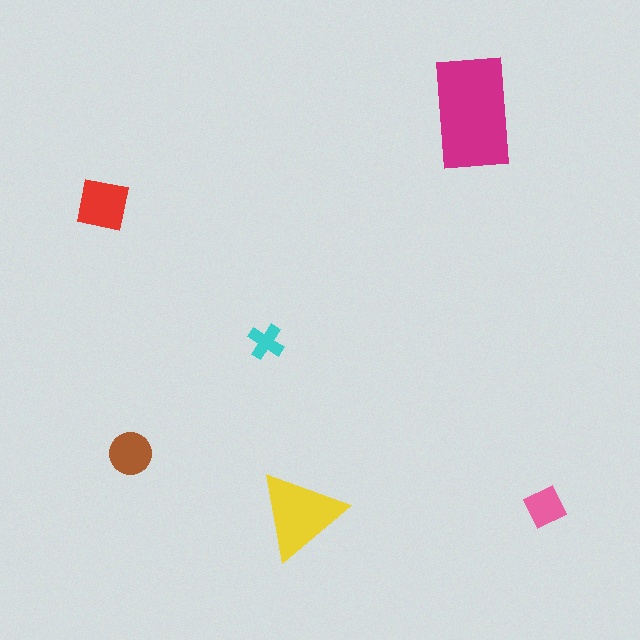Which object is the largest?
The magenta rectangle.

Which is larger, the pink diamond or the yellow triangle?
The yellow triangle.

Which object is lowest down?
The yellow triangle is bottommost.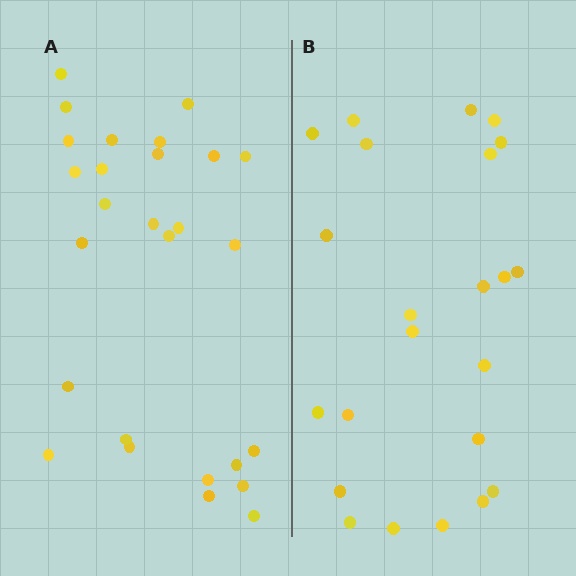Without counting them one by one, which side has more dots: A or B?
Region A (the left region) has more dots.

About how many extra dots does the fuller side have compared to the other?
Region A has about 4 more dots than region B.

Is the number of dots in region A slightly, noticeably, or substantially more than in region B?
Region A has only slightly more — the two regions are fairly close. The ratio is roughly 1.2 to 1.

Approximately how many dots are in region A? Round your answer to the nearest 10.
About 30 dots. (The exact count is 27, which rounds to 30.)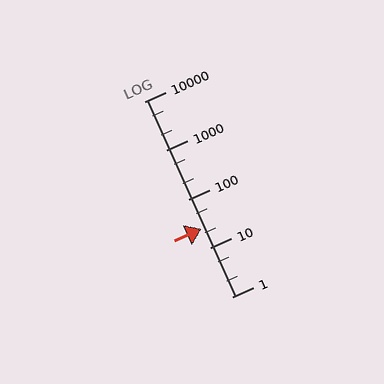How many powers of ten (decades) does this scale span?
The scale spans 4 decades, from 1 to 10000.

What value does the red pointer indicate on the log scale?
The pointer indicates approximately 25.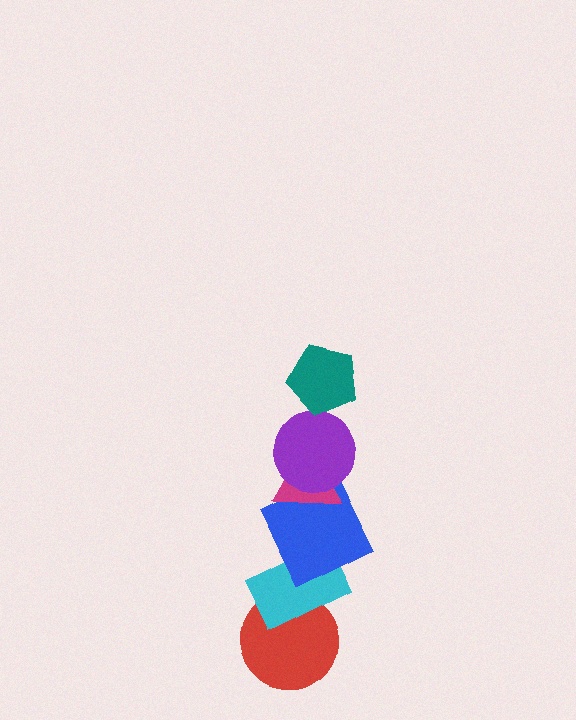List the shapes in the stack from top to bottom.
From top to bottom: the teal pentagon, the purple circle, the magenta triangle, the blue square, the cyan rectangle, the red circle.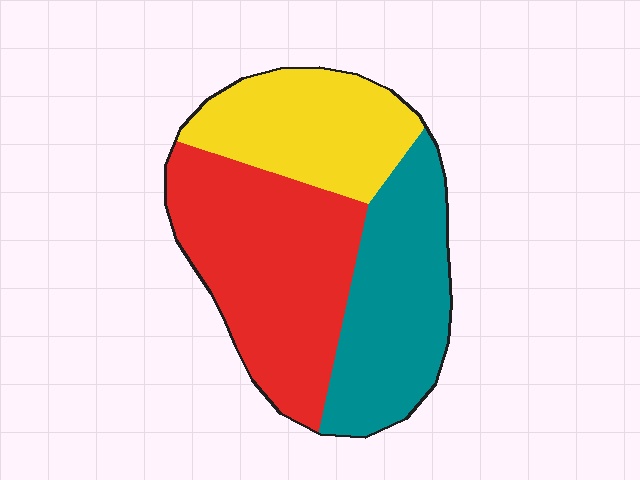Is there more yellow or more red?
Red.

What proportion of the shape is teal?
Teal takes up between a sixth and a third of the shape.